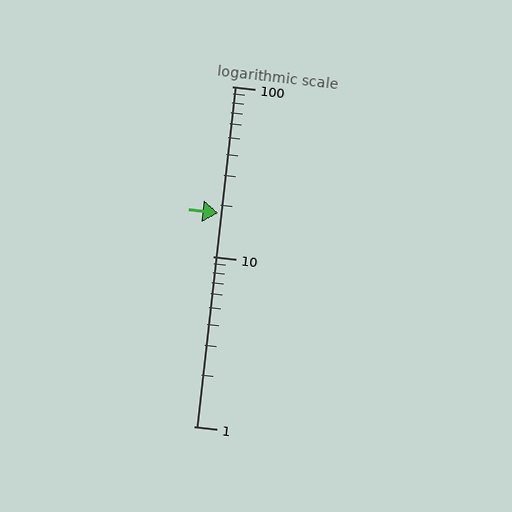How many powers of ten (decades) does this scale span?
The scale spans 2 decades, from 1 to 100.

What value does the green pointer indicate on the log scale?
The pointer indicates approximately 18.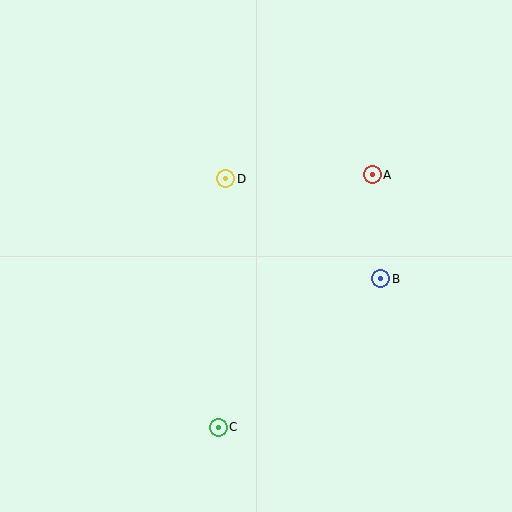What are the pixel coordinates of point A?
Point A is at (372, 175).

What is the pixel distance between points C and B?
The distance between C and B is 220 pixels.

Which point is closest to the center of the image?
Point D at (226, 179) is closest to the center.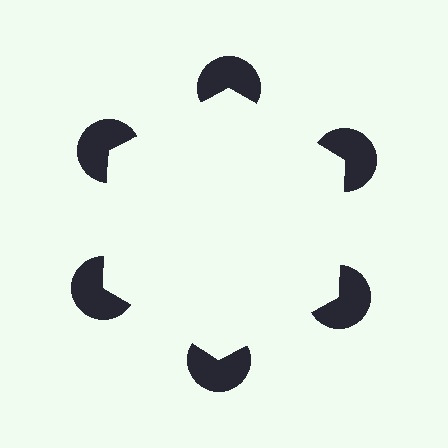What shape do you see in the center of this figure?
An illusory hexagon — its edges are inferred from the aligned wedge cuts in the pac-man discs, not physically drawn.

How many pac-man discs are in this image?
There are 6 — one at each vertex of the illusory hexagon.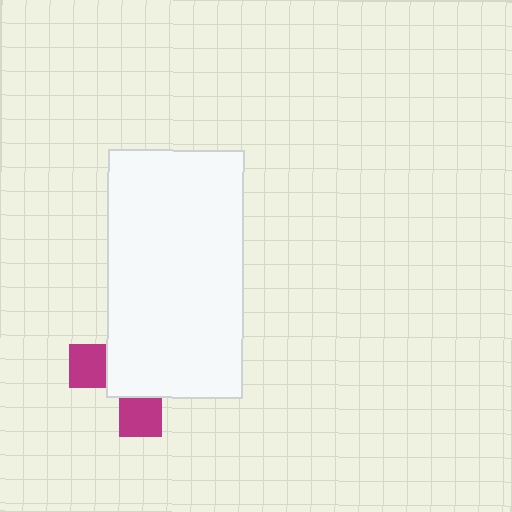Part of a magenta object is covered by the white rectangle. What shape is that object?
It is a cross.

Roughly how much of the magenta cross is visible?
A small part of it is visible (roughly 31%).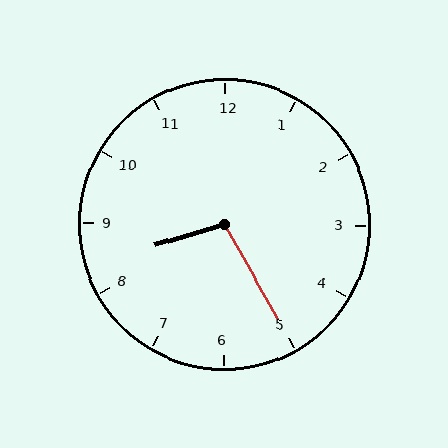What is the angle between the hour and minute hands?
Approximately 102 degrees.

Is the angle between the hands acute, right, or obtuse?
It is obtuse.